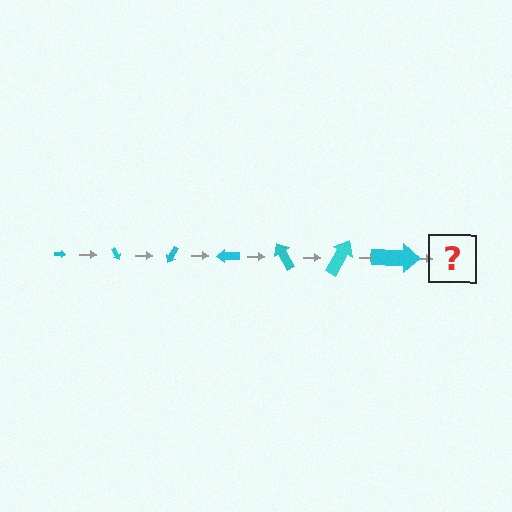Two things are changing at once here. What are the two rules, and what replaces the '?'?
The two rules are that the arrow grows larger each step and it rotates 60 degrees each step. The '?' should be an arrow, larger than the previous one and rotated 420 degrees from the start.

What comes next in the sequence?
The next element should be an arrow, larger than the previous one and rotated 420 degrees from the start.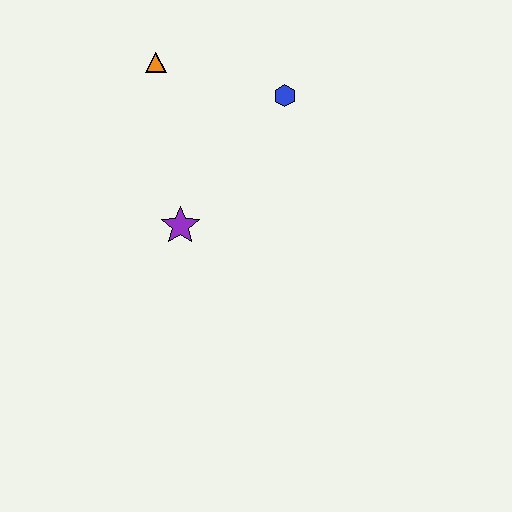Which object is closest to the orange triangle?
The blue hexagon is closest to the orange triangle.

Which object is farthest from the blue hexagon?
The purple star is farthest from the blue hexagon.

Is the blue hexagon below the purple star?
No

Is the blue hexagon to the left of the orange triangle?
No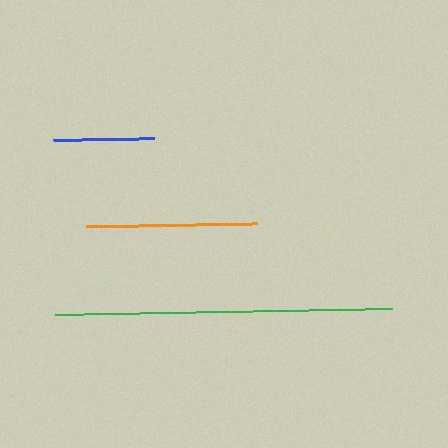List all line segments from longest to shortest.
From longest to shortest: green, orange, blue.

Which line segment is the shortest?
The blue line is the shortest at approximately 100 pixels.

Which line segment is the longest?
The green line is the longest at approximately 336 pixels.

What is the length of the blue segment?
The blue segment is approximately 100 pixels long.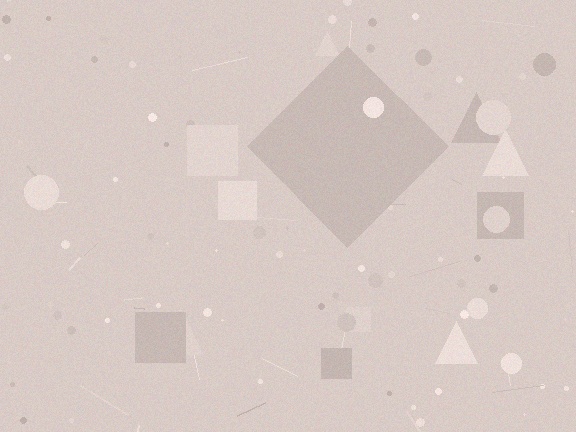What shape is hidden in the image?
A diamond is hidden in the image.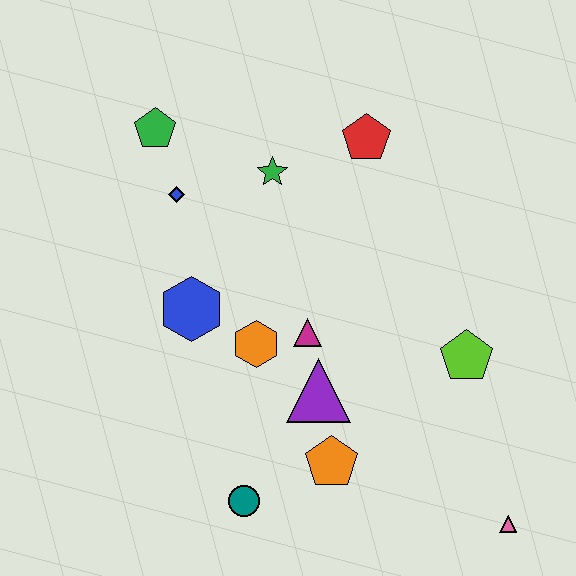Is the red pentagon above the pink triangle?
Yes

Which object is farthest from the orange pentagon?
The green pentagon is farthest from the orange pentagon.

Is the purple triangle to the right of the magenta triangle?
Yes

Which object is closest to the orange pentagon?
The purple triangle is closest to the orange pentagon.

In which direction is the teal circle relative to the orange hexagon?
The teal circle is below the orange hexagon.